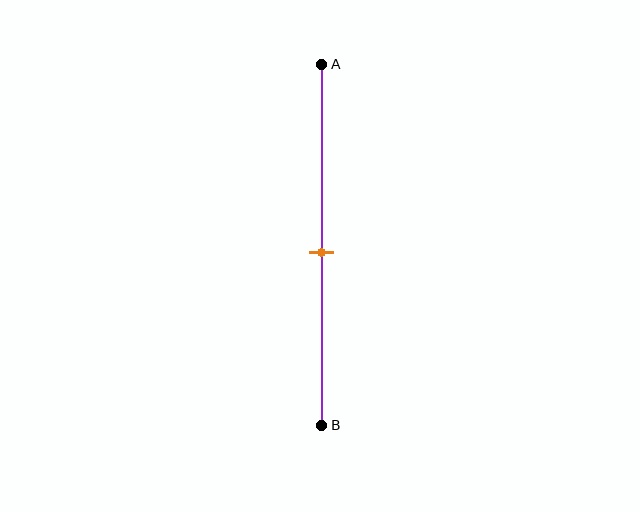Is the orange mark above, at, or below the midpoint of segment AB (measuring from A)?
The orange mark is approximately at the midpoint of segment AB.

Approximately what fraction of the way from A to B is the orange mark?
The orange mark is approximately 50% of the way from A to B.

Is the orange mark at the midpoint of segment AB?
Yes, the mark is approximately at the midpoint.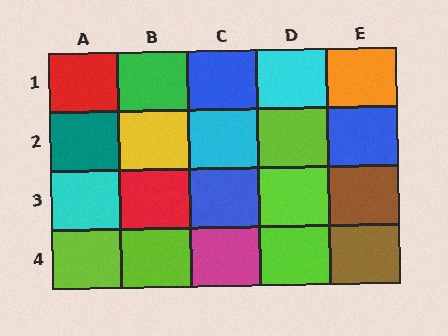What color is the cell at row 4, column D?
Lime.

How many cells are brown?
2 cells are brown.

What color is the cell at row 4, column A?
Lime.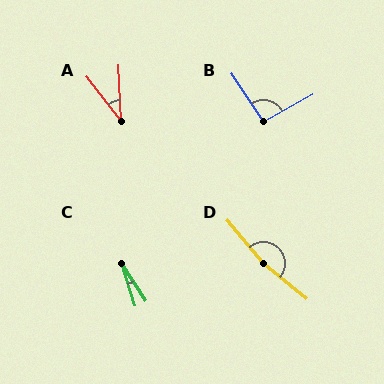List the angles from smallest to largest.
C (16°), A (35°), B (94°), D (169°).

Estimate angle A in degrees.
Approximately 35 degrees.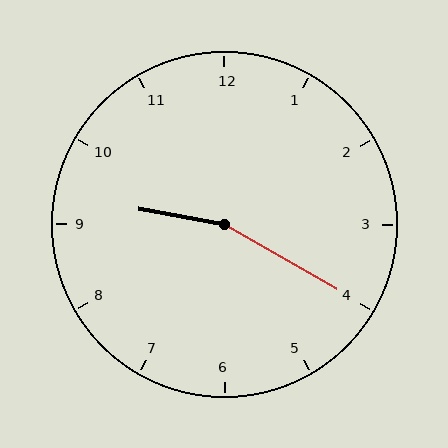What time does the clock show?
9:20.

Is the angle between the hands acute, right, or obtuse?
It is obtuse.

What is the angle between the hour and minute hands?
Approximately 160 degrees.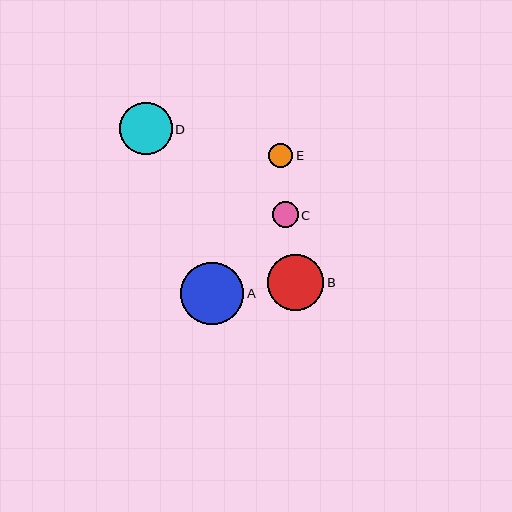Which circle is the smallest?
Circle E is the smallest with a size of approximately 24 pixels.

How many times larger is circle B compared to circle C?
Circle B is approximately 2.2 times the size of circle C.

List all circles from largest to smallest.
From largest to smallest: A, B, D, C, E.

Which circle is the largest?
Circle A is the largest with a size of approximately 63 pixels.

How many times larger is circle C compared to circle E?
Circle C is approximately 1.1 times the size of circle E.